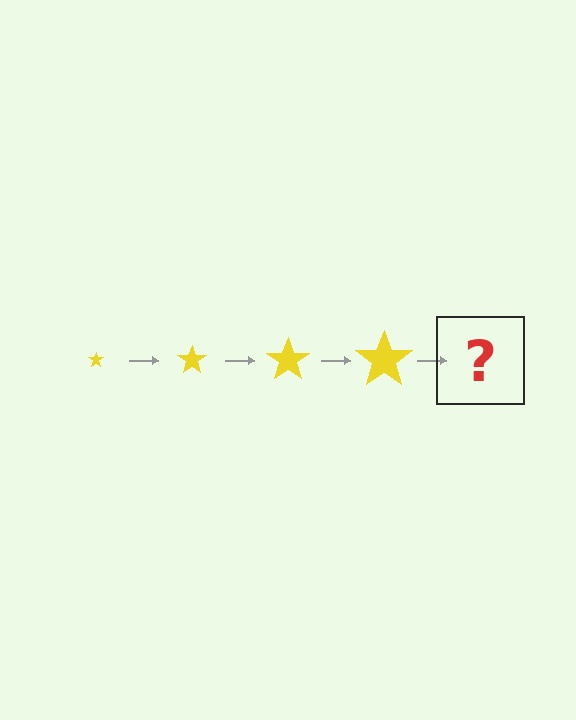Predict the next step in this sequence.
The next step is a yellow star, larger than the previous one.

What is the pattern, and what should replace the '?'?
The pattern is that the star gets progressively larger each step. The '?' should be a yellow star, larger than the previous one.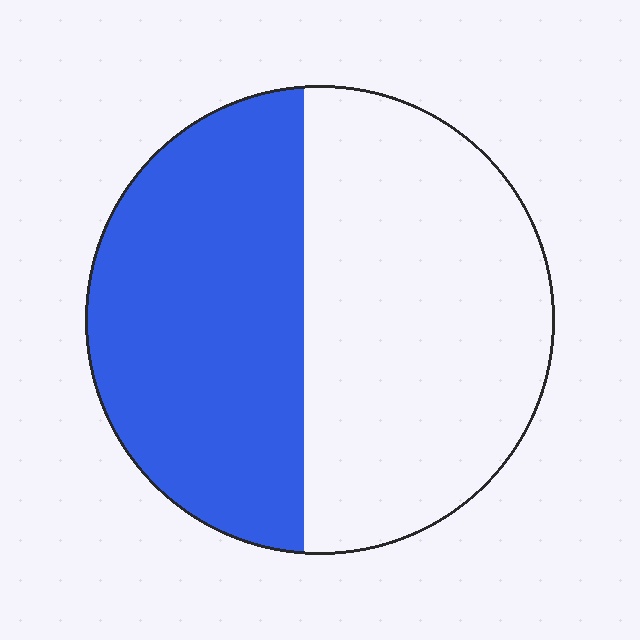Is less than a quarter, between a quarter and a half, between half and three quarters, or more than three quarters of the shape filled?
Between a quarter and a half.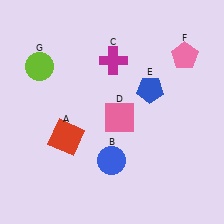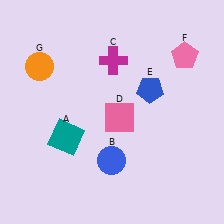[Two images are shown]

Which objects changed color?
A changed from red to teal. G changed from lime to orange.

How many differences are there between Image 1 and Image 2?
There are 2 differences between the two images.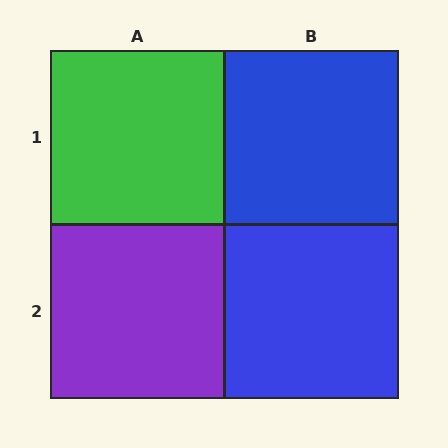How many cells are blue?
2 cells are blue.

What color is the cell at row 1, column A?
Green.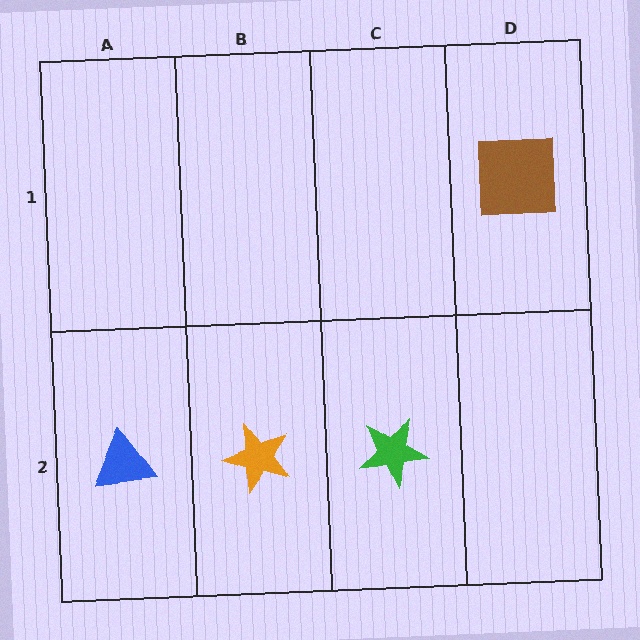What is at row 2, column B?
An orange star.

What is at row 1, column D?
A brown square.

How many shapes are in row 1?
1 shape.